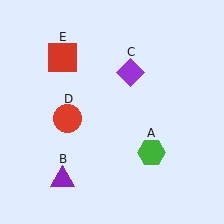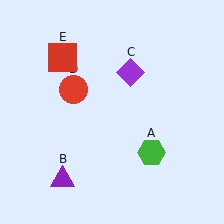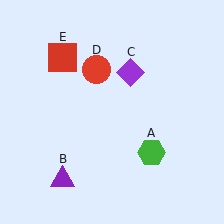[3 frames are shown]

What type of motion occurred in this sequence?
The red circle (object D) rotated clockwise around the center of the scene.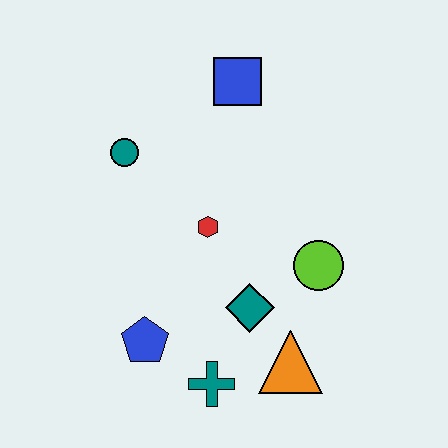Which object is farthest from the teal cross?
The blue square is farthest from the teal cross.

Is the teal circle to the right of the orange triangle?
No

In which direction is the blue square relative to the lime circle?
The blue square is above the lime circle.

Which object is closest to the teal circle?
The red hexagon is closest to the teal circle.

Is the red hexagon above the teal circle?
No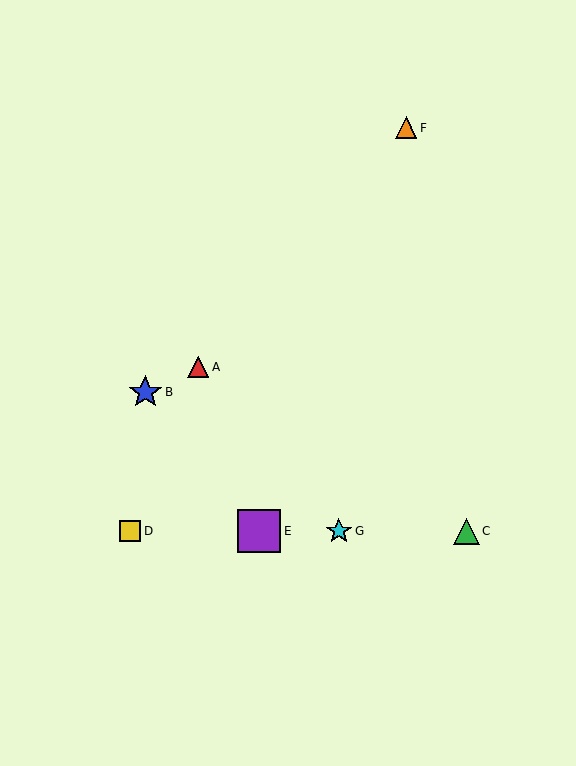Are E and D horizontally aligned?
Yes, both are at y≈531.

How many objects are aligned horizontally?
4 objects (C, D, E, G) are aligned horizontally.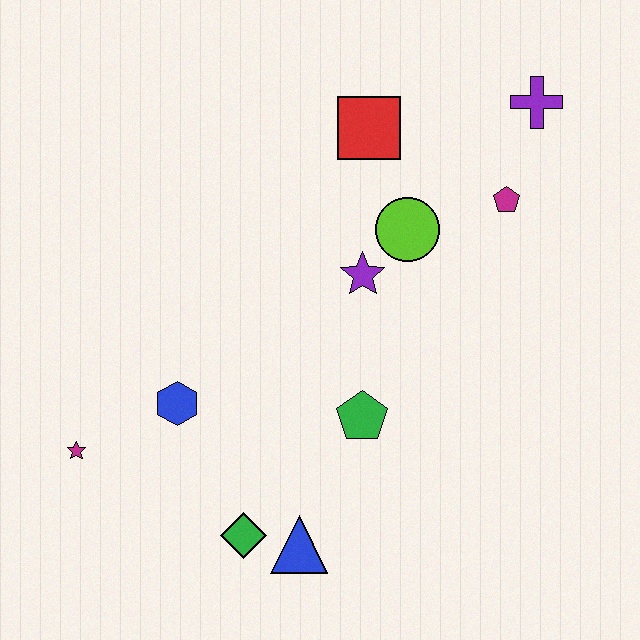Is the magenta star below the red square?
Yes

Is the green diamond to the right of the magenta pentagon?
No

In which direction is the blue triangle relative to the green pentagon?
The blue triangle is below the green pentagon.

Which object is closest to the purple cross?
The magenta pentagon is closest to the purple cross.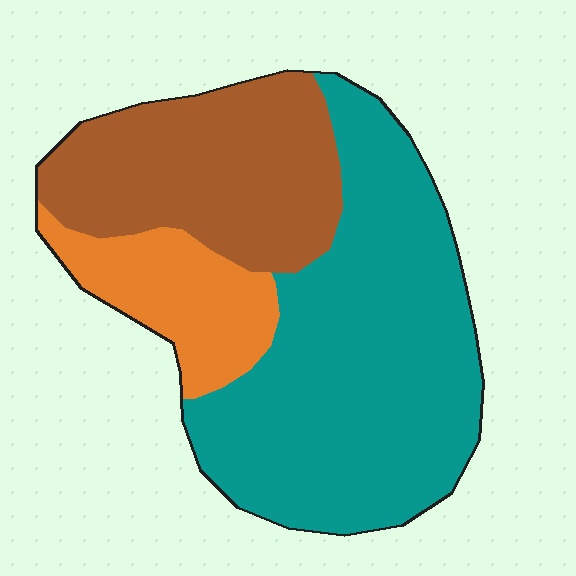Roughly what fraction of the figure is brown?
Brown covers around 30% of the figure.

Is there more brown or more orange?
Brown.